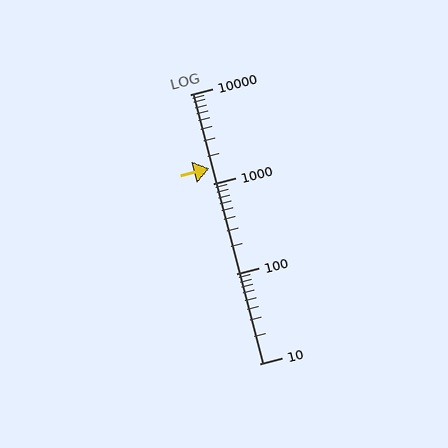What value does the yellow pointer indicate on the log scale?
The pointer indicates approximately 1500.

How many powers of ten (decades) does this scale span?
The scale spans 3 decades, from 10 to 10000.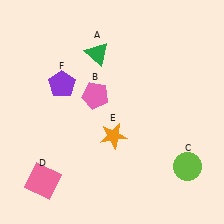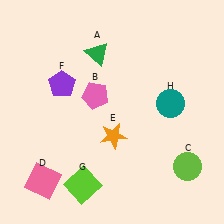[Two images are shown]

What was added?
A lime square (G), a teal circle (H) were added in Image 2.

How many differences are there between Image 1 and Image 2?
There are 2 differences between the two images.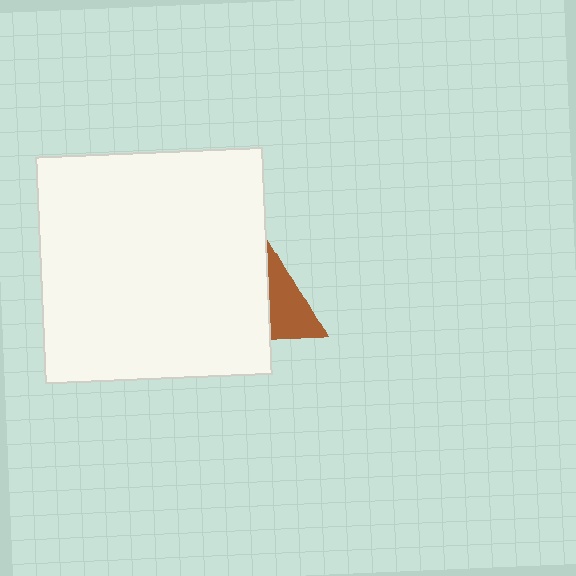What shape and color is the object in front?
The object in front is a white square.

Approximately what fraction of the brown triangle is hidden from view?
Roughly 60% of the brown triangle is hidden behind the white square.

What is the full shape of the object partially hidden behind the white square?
The partially hidden object is a brown triangle.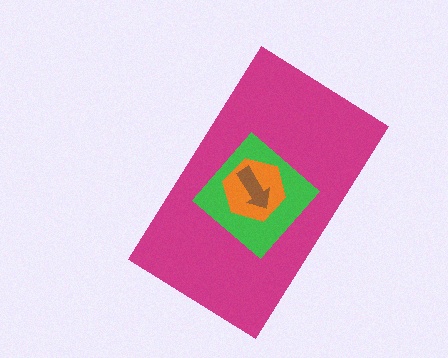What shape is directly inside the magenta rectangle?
The green diamond.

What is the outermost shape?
The magenta rectangle.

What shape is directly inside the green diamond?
The orange hexagon.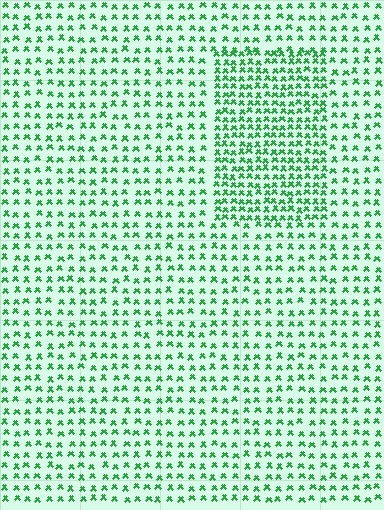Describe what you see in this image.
The image contains small green elements arranged at two different densities. A rectangle-shaped region is visible where the elements are more densely packed than the surrounding area.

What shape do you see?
I see a rectangle.